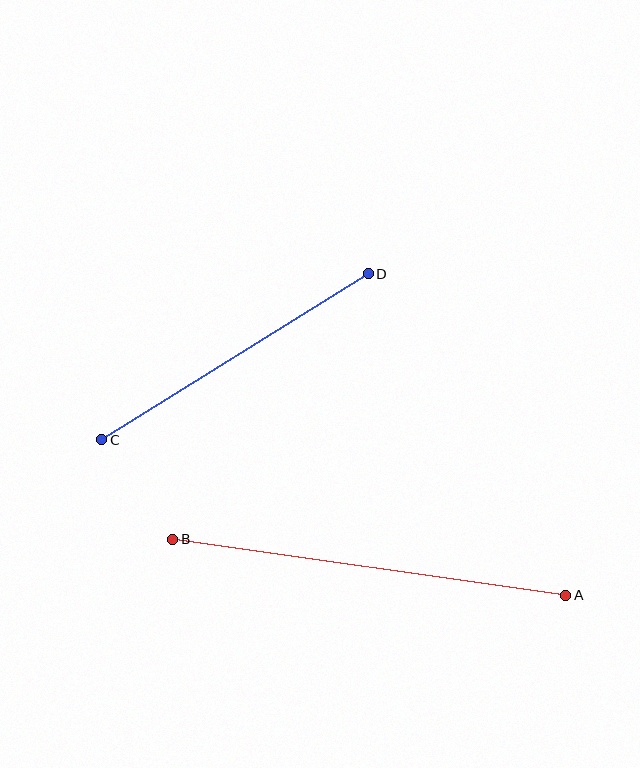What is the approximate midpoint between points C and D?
The midpoint is at approximately (235, 357) pixels.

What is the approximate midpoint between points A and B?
The midpoint is at approximately (369, 567) pixels.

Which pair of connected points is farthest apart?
Points A and B are farthest apart.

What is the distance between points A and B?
The distance is approximately 397 pixels.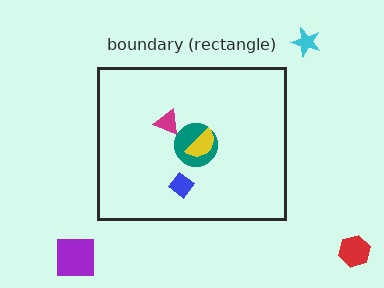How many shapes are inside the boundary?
4 inside, 3 outside.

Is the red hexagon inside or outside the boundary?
Outside.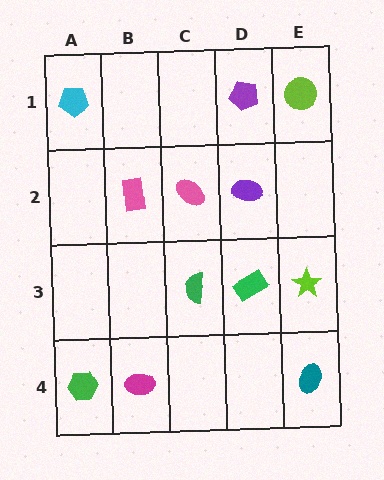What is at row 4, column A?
A green hexagon.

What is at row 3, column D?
A green rectangle.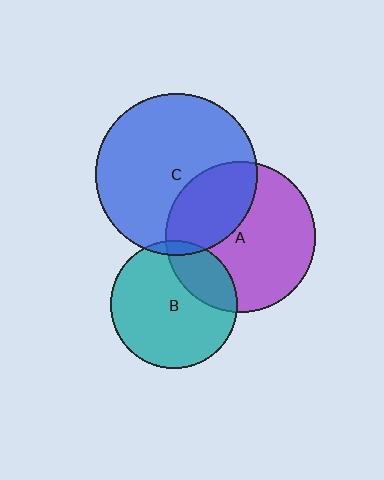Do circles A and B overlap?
Yes.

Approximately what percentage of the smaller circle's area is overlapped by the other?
Approximately 25%.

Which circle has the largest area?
Circle C (blue).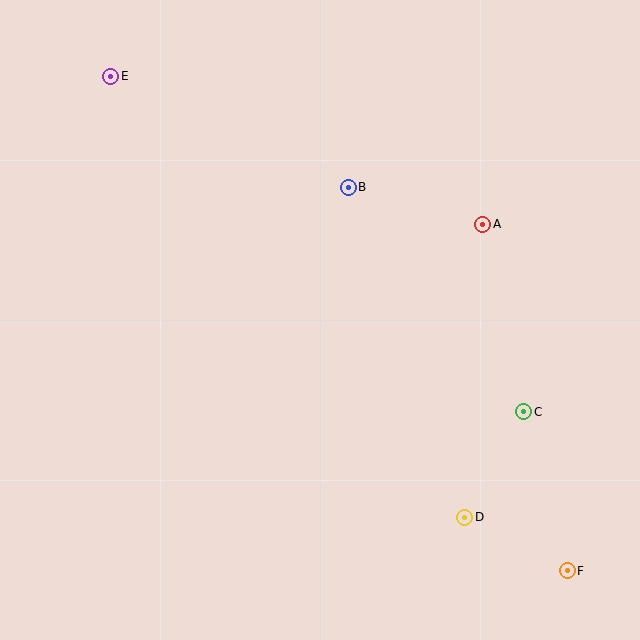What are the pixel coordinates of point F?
Point F is at (567, 571).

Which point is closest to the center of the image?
Point B at (348, 187) is closest to the center.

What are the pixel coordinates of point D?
Point D is at (465, 517).